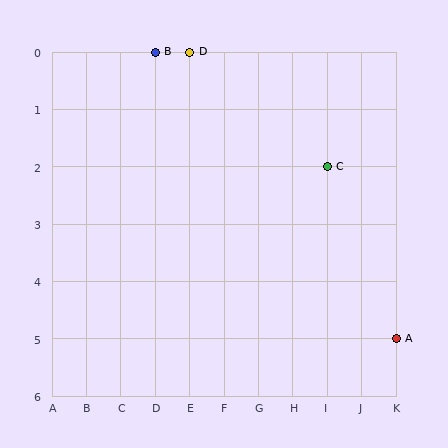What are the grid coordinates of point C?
Point C is at grid coordinates (I, 2).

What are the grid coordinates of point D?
Point D is at grid coordinates (E, 0).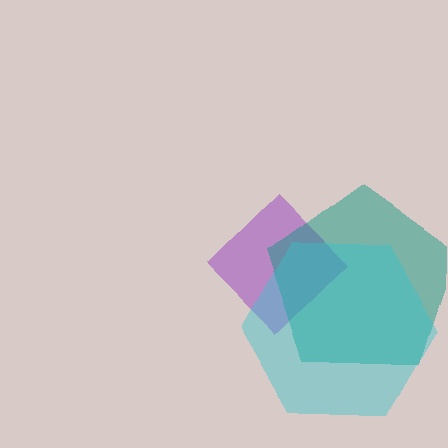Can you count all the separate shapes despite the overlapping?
Yes, there are 3 separate shapes.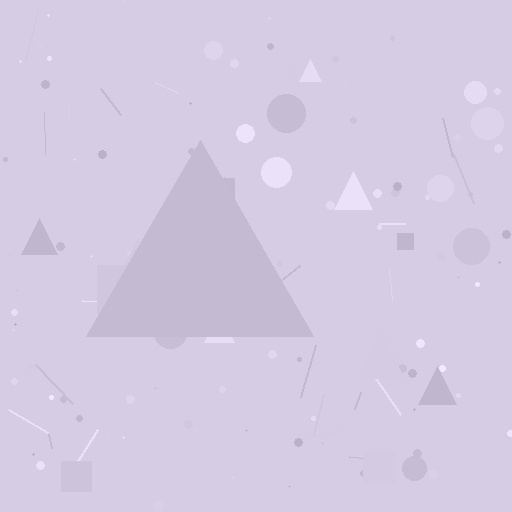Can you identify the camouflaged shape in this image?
The camouflaged shape is a triangle.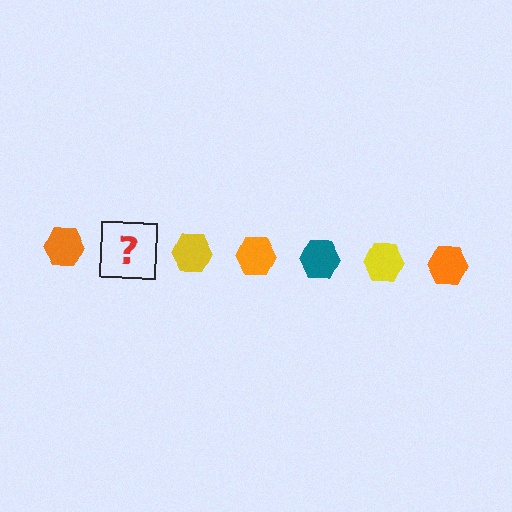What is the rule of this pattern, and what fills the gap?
The rule is that the pattern cycles through orange, teal, yellow hexagons. The gap should be filled with a teal hexagon.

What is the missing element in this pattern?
The missing element is a teal hexagon.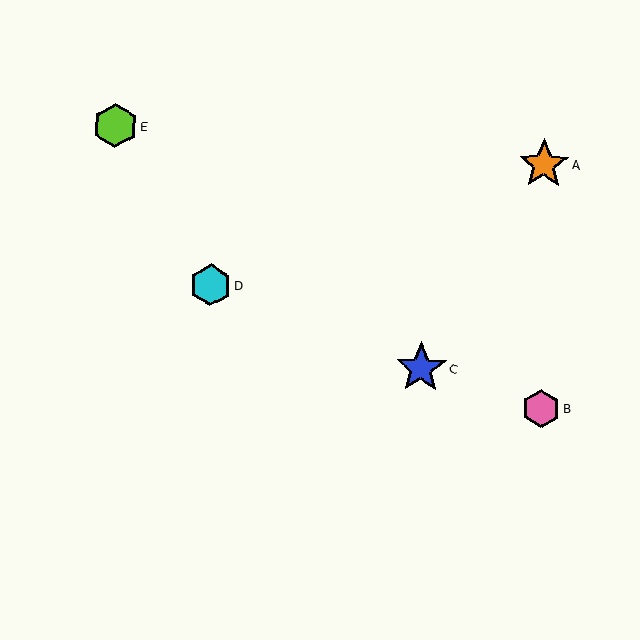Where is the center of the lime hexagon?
The center of the lime hexagon is at (115, 126).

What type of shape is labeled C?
Shape C is a blue star.